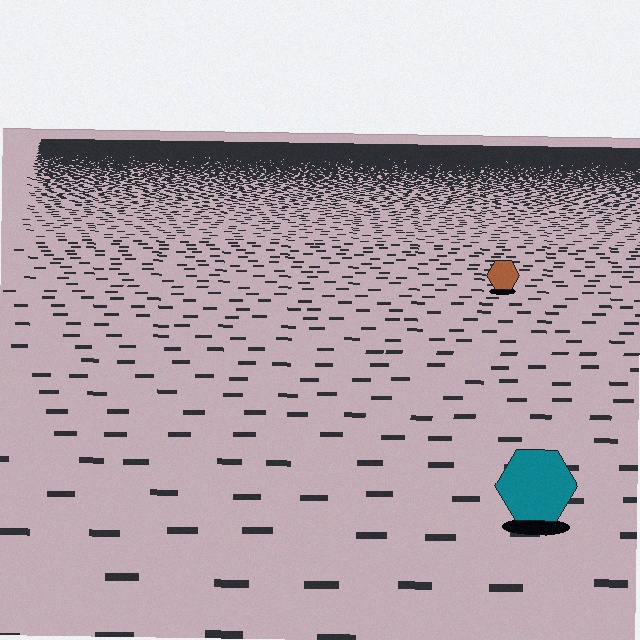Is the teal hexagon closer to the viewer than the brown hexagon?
Yes. The teal hexagon is closer — you can tell from the texture gradient: the ground texture is coarser near it.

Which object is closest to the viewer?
The teal hexagon is closest. The texture marks near it are larger and more spread out.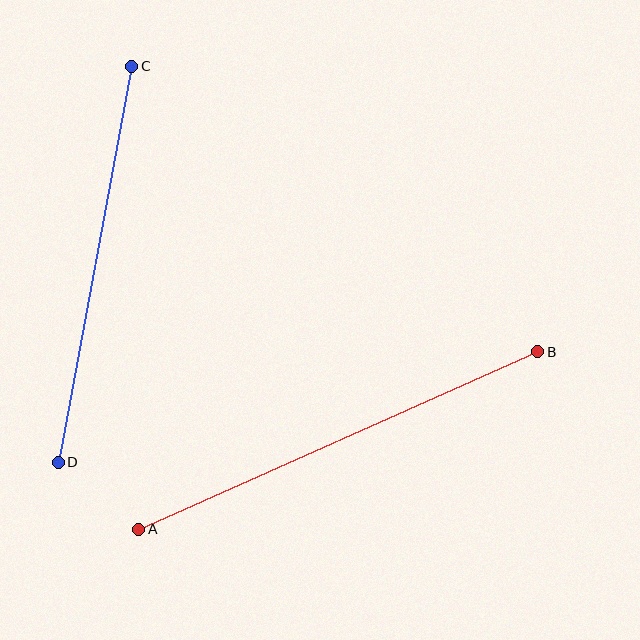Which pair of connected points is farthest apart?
Points A and B are farthest apart.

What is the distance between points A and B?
The distance is approximately 437 pixels.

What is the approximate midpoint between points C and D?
The midpoint is at approximately (95, 264) pixels.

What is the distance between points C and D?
The distance is approximately 403 pixels.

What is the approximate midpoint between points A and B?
The midpoint is at approximately (338, 440) pixels.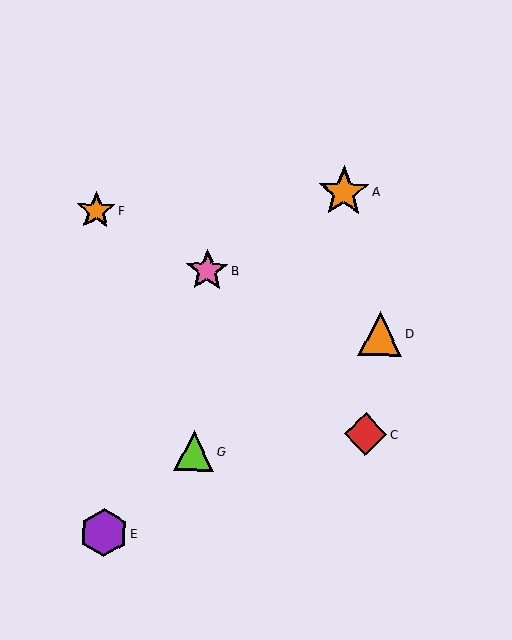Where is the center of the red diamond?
The center of the red diamond is at (366, 434).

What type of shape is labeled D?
Shape D is an orange triangle.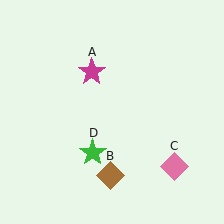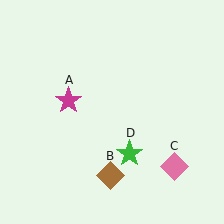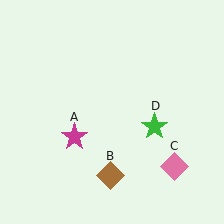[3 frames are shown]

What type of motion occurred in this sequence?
The magenta star (object A), green star (object D) rotated counterclockwise around the center of the scene.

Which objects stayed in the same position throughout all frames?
Brown diamond (object B) and pink diamond (object C) remained stationary.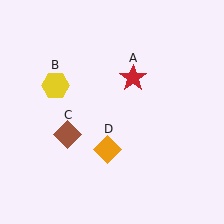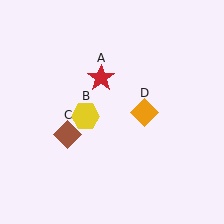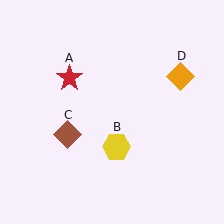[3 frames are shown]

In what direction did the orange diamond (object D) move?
The orange diamond (object D) moved up and to the right.